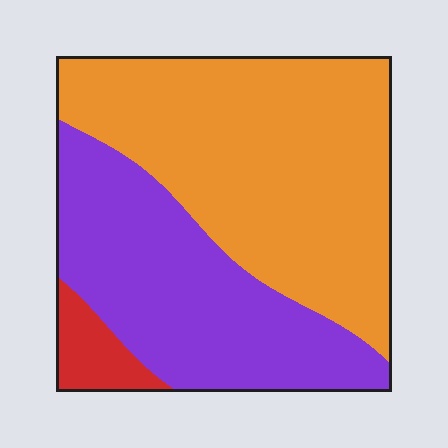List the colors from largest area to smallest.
From largest to smallest: orange, purple, red.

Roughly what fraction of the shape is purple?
Purple covers 39% of the shape.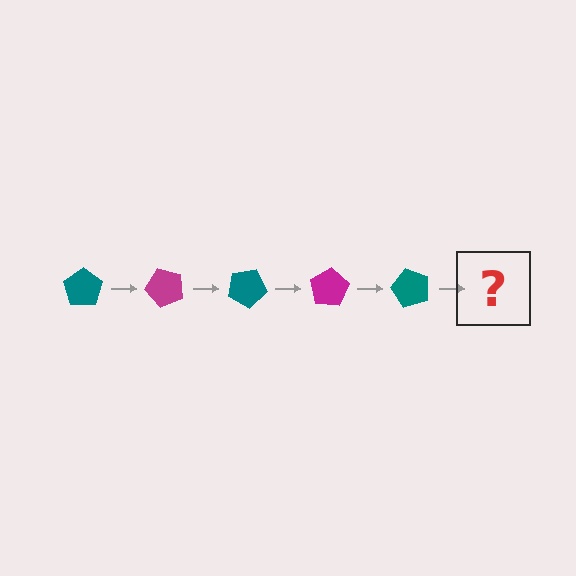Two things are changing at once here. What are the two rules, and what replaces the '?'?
The two rules are that it rotates 50 degrees each step and the color cycles through teal and magenta. The '?' should be a magenta pentagon, rotated 250 degrees from the start.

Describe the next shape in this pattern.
It should be a magenta pentagon, rotated 250 degrees from the start.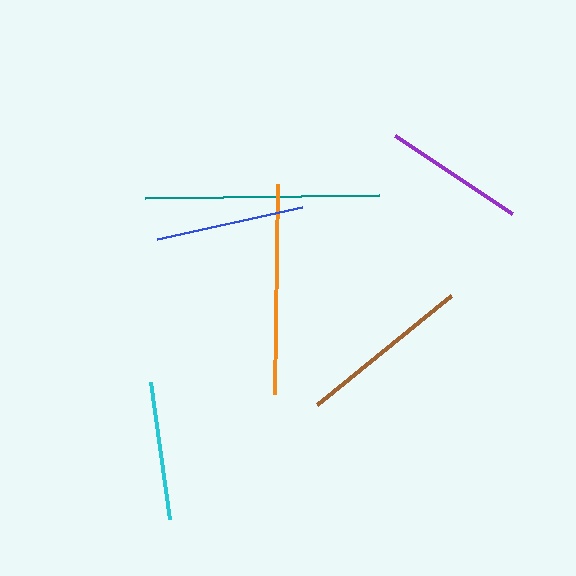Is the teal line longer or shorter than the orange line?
The teal line is longer than the orange line.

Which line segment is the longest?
The teal line is the longest at approximately 234 pixels.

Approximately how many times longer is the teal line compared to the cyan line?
The teal line is approximately 1.7 times the length of the cyan line.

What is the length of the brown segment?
The brown segment is approximately 173 pixels long.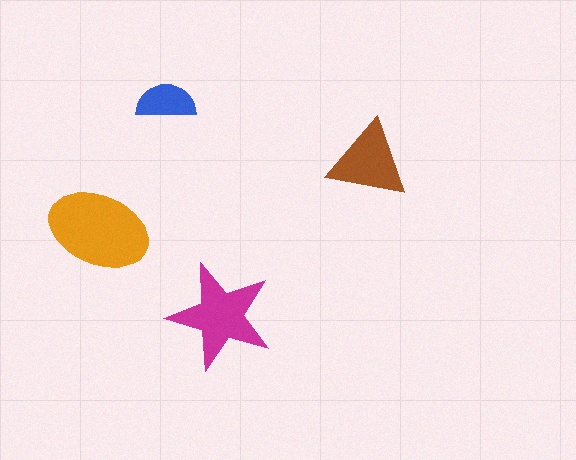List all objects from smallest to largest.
The blue semicircle, the brown triangle, the magenta star, the orange ellipse.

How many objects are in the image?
There are 4 objects in the image.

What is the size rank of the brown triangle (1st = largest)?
3rd.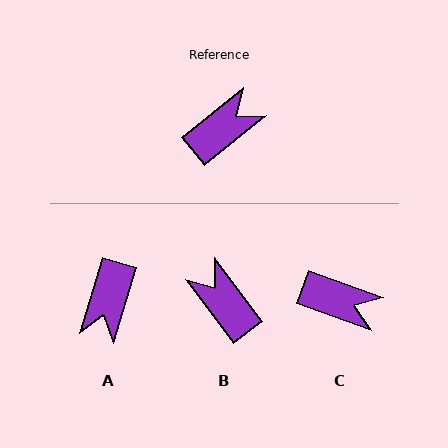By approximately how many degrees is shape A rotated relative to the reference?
Approximately 145 degrees clockwise.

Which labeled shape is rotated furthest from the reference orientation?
A, about 145 degrees away.